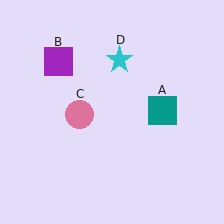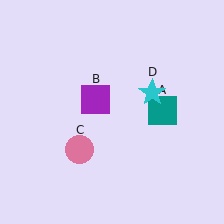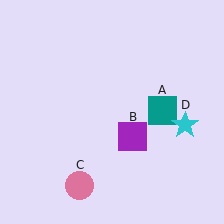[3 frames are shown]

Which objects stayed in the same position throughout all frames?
Teal square (object A) remained stationary.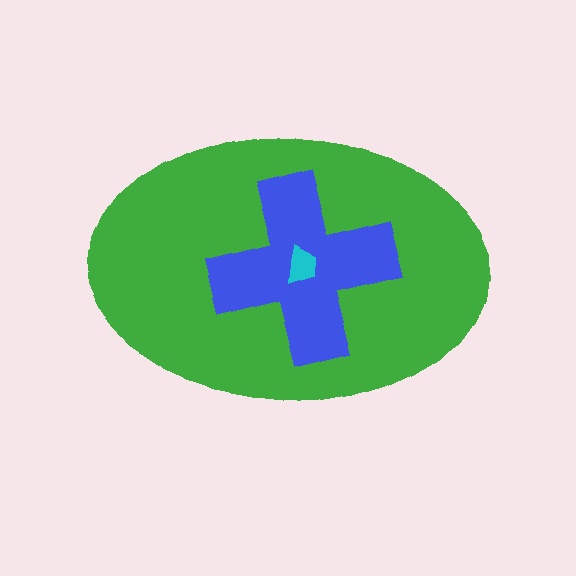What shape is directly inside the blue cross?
The cyan trapezoid.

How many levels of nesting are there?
3.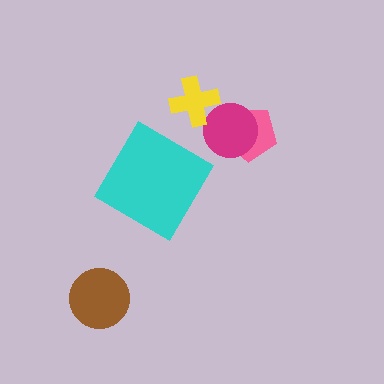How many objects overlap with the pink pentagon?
1 object overlaps with the pink pentagon.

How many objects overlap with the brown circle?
0 objects overlap with the brown circle.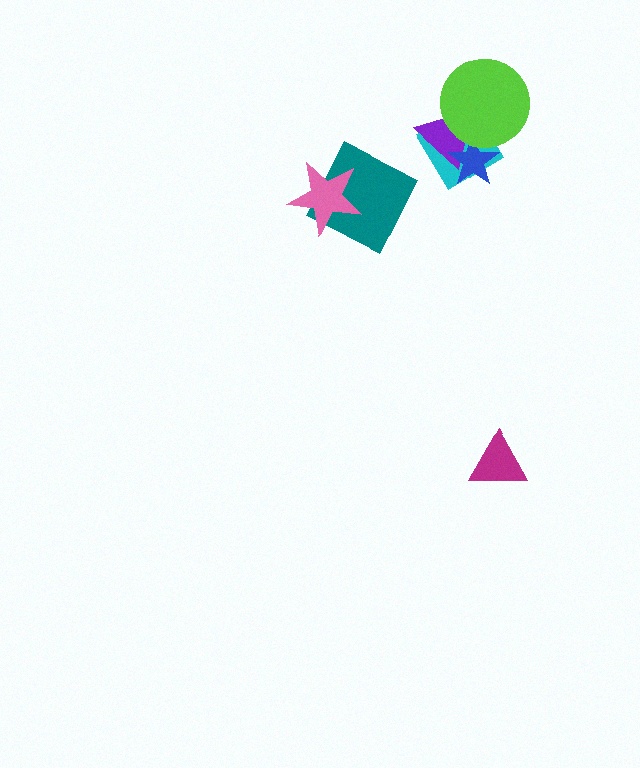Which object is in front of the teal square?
The pink star is in front of the teal square.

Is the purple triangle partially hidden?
Yes, it is partially covered by another shape.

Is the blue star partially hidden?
Yes, it is partially covered by another shape.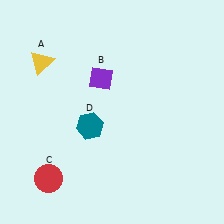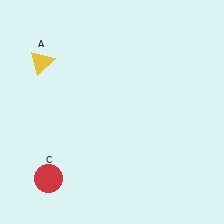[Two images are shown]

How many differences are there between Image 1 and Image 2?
There are 2 differences between the two images.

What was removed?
The teal hexagon (D), the purple diamond (B) were removed in Image 2.